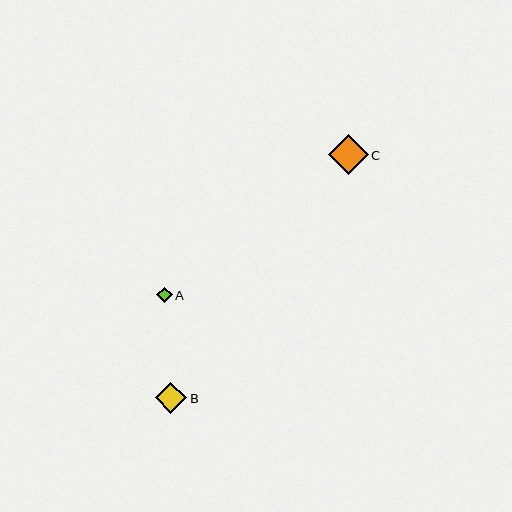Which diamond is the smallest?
Diamond A is the smallest with a size of approximately 15 pixels.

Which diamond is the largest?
Diamond C is the largest with a size of approximately 40 pixels.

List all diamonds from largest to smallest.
From largest to smallest: C, B, A.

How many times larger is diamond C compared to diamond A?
Diamond C is approximately 2.6 times the size of diamond A.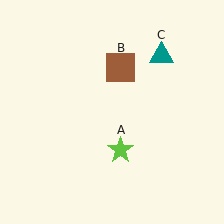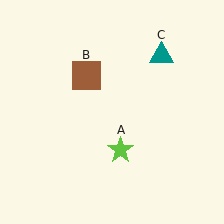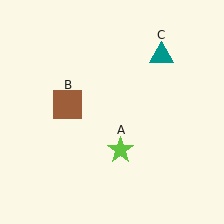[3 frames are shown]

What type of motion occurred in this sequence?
The brown square (object B) rotated counterclockwise around the center of the scene.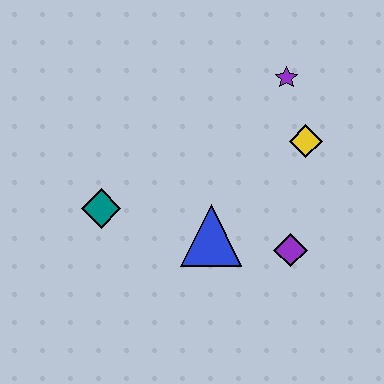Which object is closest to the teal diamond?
The blue triangle is closest to the teal diamond.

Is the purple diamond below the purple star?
Yes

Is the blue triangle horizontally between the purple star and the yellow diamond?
No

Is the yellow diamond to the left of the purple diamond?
No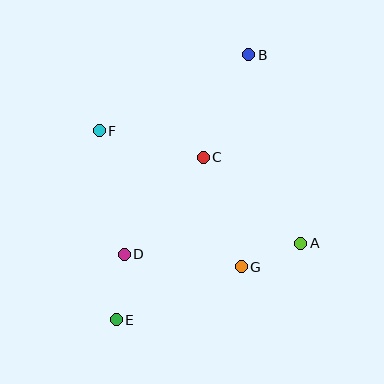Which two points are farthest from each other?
Points B and E are farthest from each other.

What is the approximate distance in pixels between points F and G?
The distance between F and G is approximately 197 pixels.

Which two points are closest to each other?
Points A and G are closest to each other.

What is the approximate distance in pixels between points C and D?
The distance between C and D is approximately 125 pixels.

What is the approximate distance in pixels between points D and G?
The distance between D and G is approximately 118 pixels.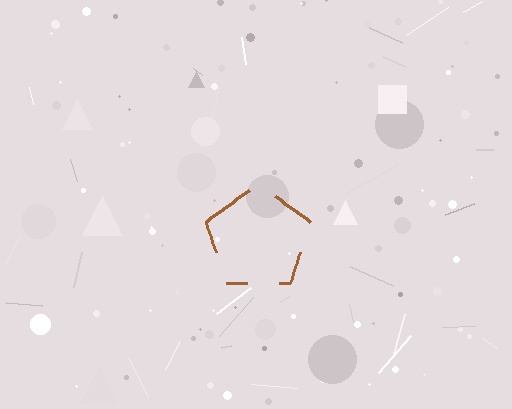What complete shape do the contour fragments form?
The contour fragments form a pentagon.